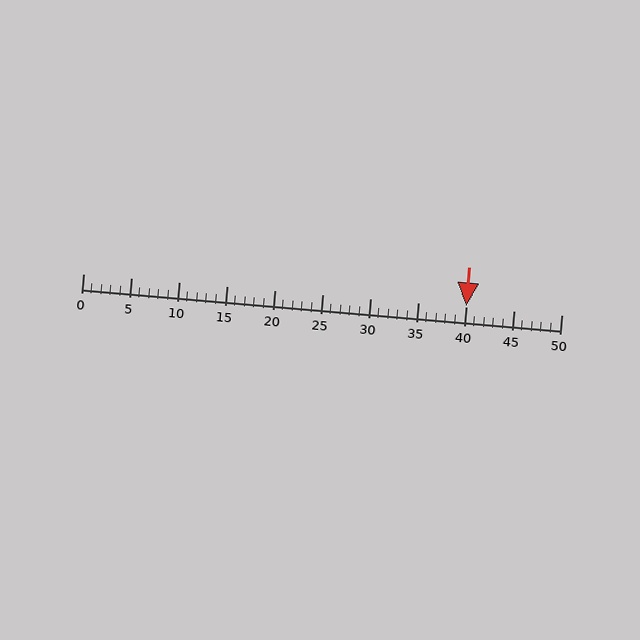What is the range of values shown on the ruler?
The ruler shows values from 0 to 50.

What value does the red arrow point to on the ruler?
The red arrow points to approximately 40.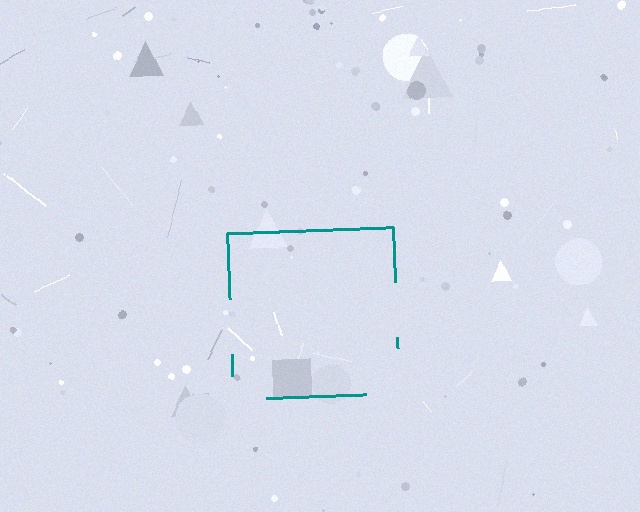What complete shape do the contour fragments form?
The contour fragments form a square.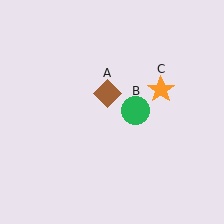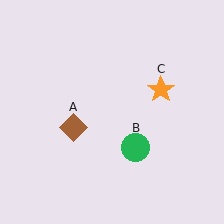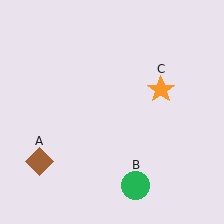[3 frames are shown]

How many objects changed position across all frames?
2 objects changed position: brown diamond (object A), green circle (object B).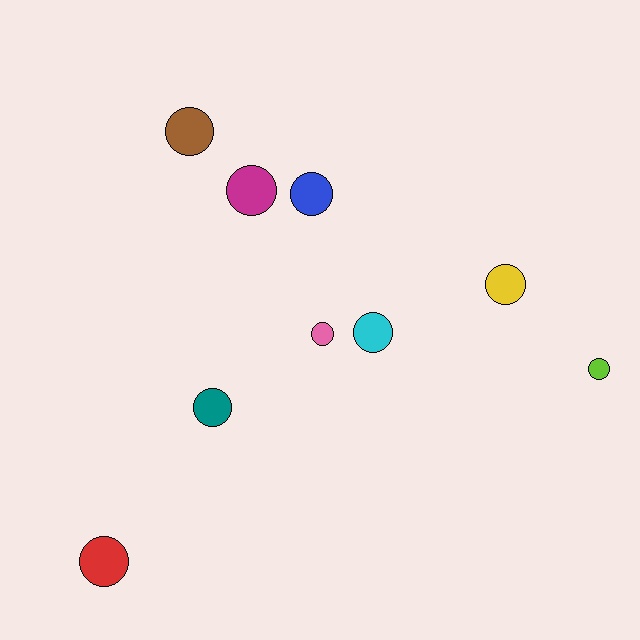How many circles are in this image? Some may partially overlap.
There are 9 circles.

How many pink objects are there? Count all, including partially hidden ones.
There is 1 pink object.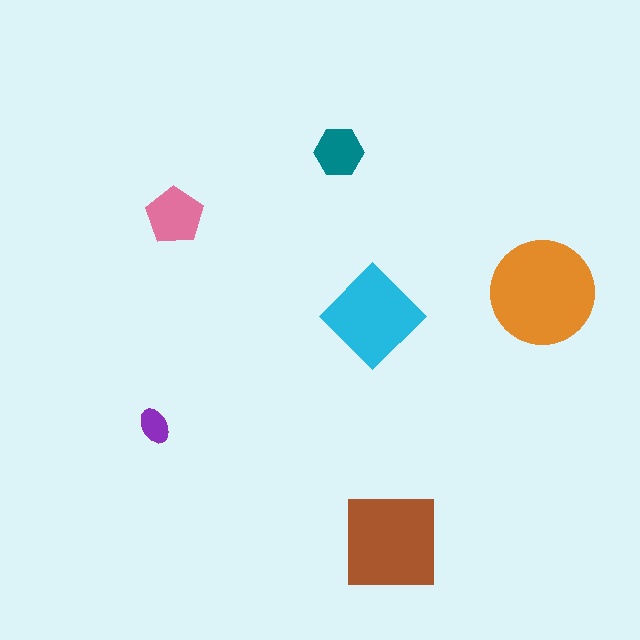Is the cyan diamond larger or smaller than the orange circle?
Smaller.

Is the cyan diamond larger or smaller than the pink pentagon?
Larger.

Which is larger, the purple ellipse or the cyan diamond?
The cyan diamond.